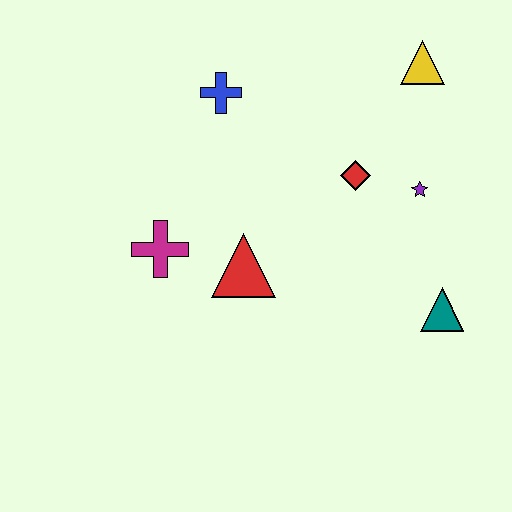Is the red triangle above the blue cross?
No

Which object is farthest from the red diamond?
The magenta cross is farthest from the red diamond.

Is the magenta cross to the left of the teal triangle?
Yes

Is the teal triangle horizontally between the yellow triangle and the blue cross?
No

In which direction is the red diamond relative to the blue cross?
The red diamond is to the right of the blue cross.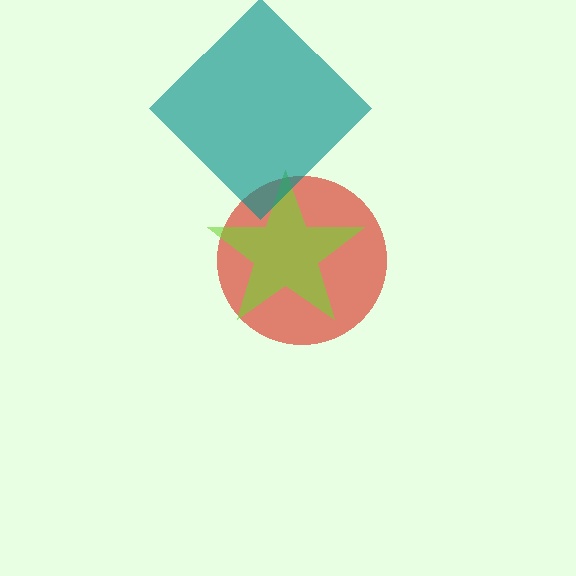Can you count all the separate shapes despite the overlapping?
Yes, there are 3 separate shapes.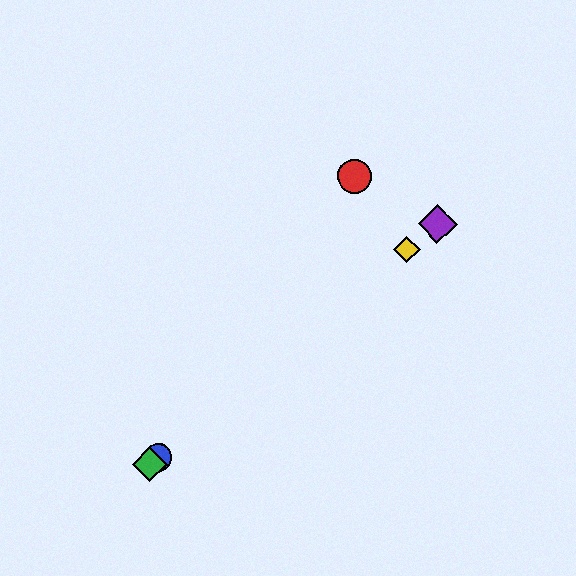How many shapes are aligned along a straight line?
4 shapes (the blue circle, the green diamond, the yellow diamond, the purple diamond) are aligned along a straight line.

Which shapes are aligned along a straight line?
The blue circle, the green diamond, the yellow diamond, the purple diamond are aligned along a straight line.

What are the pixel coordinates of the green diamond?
The green diamond is at (150, 464).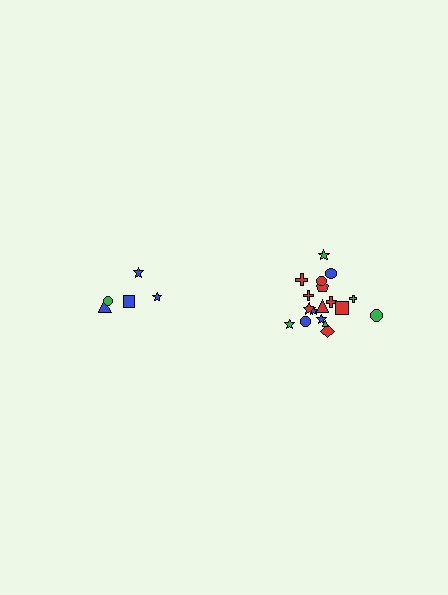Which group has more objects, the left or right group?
The right group.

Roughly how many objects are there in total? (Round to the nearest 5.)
Roughly 25 objects in total.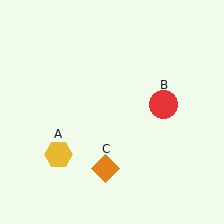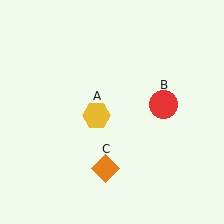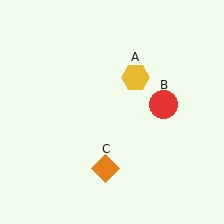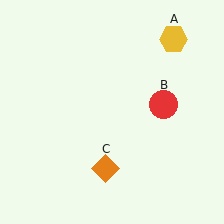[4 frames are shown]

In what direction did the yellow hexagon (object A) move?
The yellow hexagon (object A) moved up and to the right.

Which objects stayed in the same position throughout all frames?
Red circle (object B) and orange diamond (object C) remained stationary.